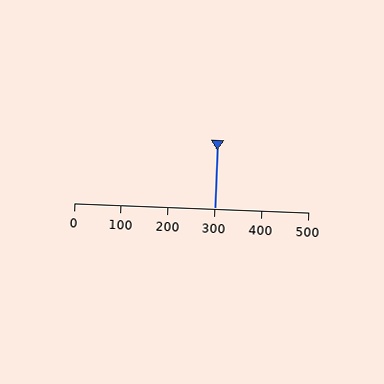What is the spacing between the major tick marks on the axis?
The major ticks are spaced 100 apart.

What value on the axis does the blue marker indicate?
The marker indicates approximately 300.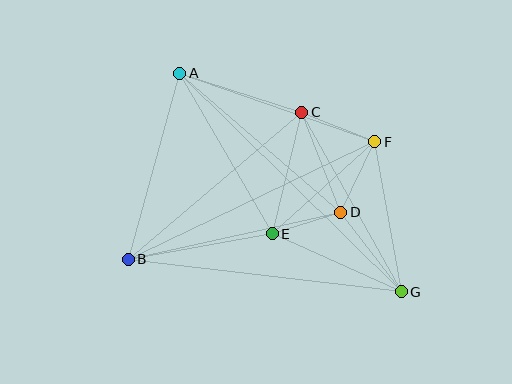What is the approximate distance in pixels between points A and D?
The distance between A and D is approximately 213 pixels.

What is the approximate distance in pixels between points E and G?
The distance between E and G is approximately 141 pixels.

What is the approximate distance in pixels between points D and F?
The distance between D and F is approximately 79 pixels.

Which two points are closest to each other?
Points D and E are closest to each other.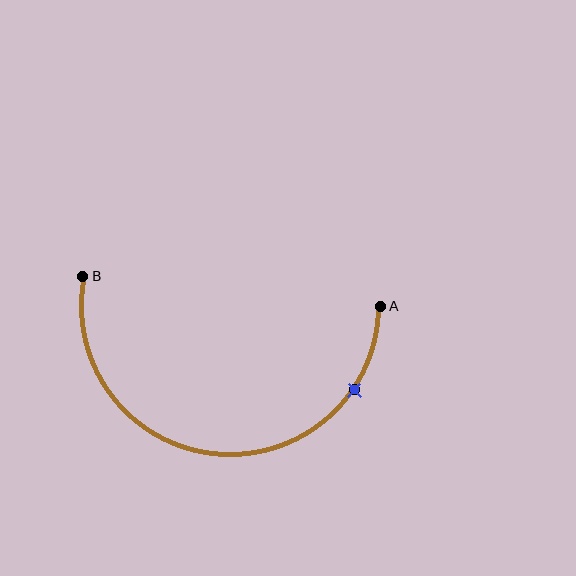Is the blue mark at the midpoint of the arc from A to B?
No. The blue mark lies on the arc but is closer to endpoint A. The arc midpoint would be at the point on the curve equidistant along the arc from both A and B.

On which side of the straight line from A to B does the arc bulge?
The arc bulges below the straight line connecting A and B.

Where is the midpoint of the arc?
The arc midpoint is the point on the curve farthest from the straight line joining A and B. It sits below that line.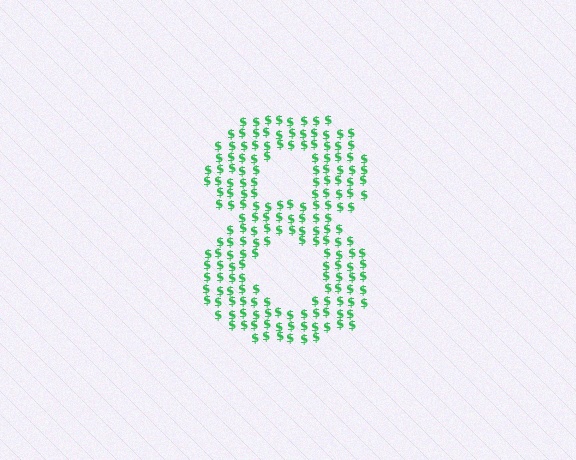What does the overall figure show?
The overall figure shows the digit 8.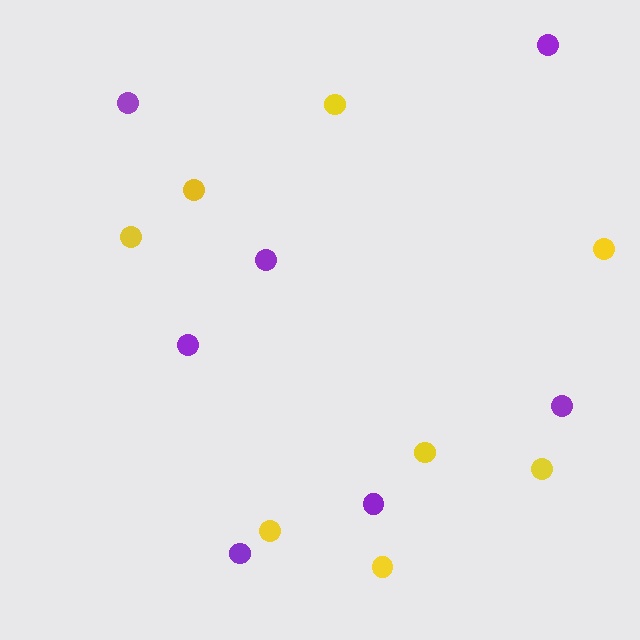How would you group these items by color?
There are 2 groups: one group of purple circles (7) and one group of yellow circles (8).